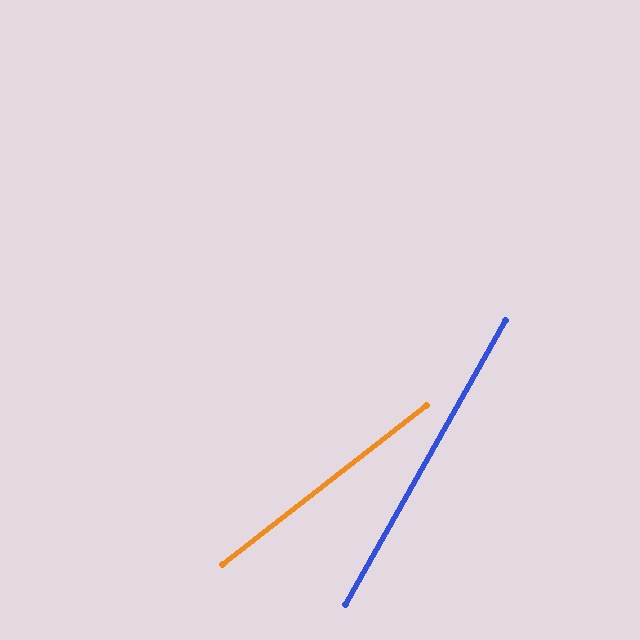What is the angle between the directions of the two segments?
Approximately 23 degrees.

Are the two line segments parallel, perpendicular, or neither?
Neither parallel nor perpendicular — they differ by about 23°.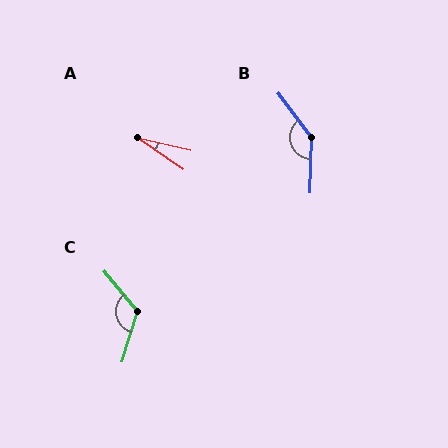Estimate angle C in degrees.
Approximately 124 degrees.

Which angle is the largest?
B, at approximately 141 degrees.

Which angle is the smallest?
A, at approximately 21 degrees.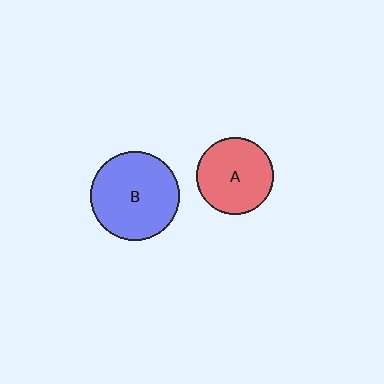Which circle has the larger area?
Circle B (blue).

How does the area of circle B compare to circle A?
Approximately 1.3 times.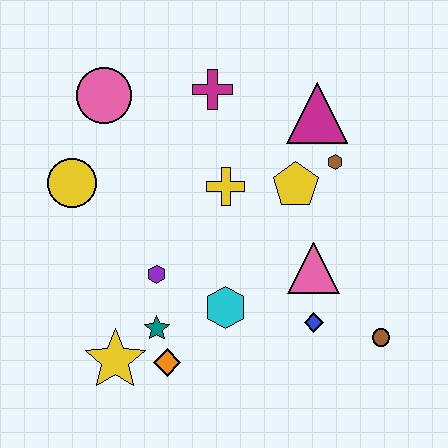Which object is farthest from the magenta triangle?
The yellow star is farthest from the magenta triangle.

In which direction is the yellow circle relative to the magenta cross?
The yellow circle is to the left of the magenta cross.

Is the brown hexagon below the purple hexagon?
No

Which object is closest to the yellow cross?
The yellow pentagon is closest to the yellow cross.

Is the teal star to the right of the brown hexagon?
No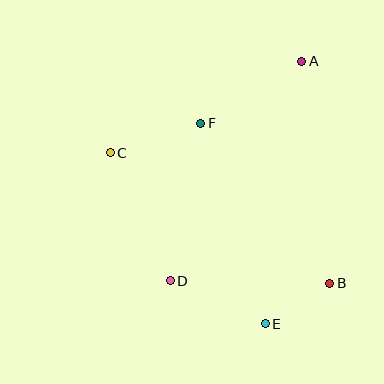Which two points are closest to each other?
Points B and E are closest to each other.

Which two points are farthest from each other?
Points A and E are farthest from each other.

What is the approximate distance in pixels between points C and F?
The distance between C and F is approximately 96 pixels.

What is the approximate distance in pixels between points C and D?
The distance between C and D is approximately 142 pixels.